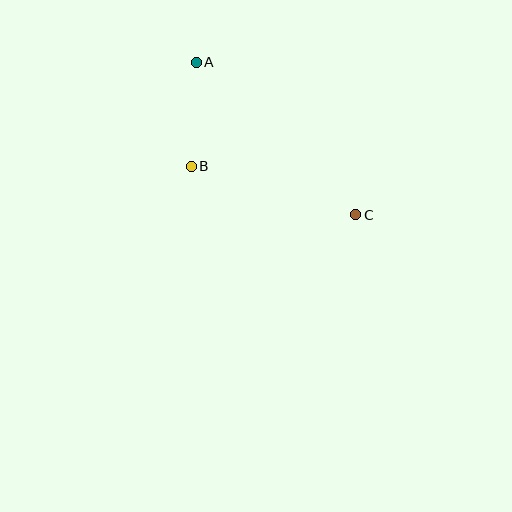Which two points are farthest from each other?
Points A and C are farthest from each other.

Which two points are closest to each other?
Points A and B are closest to each other.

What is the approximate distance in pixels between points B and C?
The distance between B and C is approximately 172 pixels.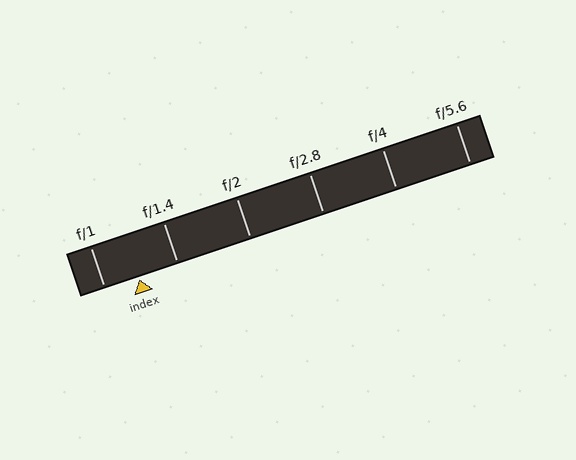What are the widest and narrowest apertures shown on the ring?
The widest aperture shown is f/1 and the narrowest is f/5.6.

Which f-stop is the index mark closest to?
The index mark is closest to f/1.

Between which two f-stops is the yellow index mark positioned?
The index mark is between f/1 and f/1.4.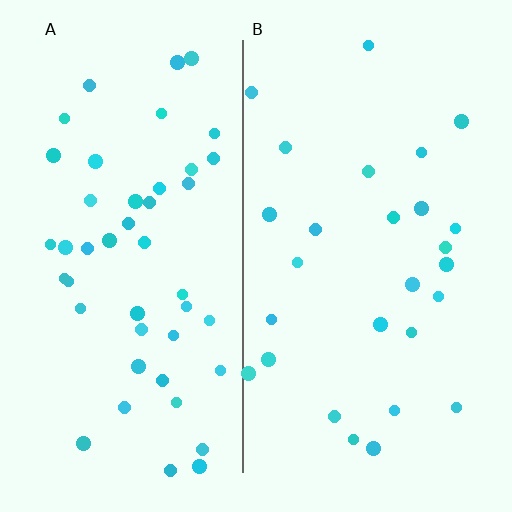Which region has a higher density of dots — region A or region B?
A (the left).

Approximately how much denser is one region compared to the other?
Approximately 1.7× — region A over region B.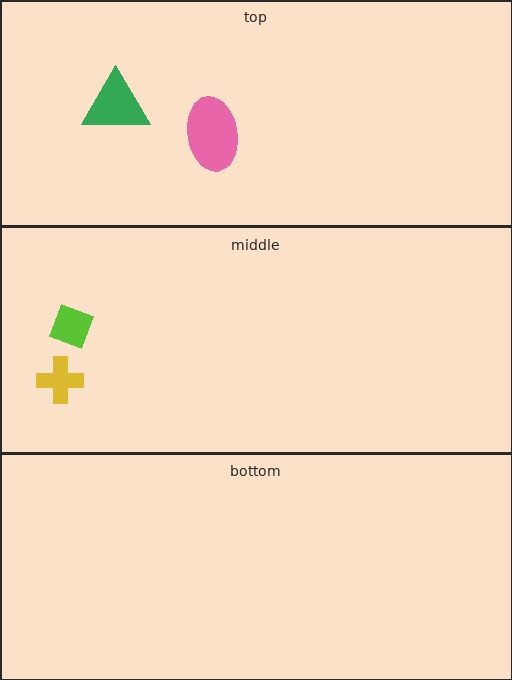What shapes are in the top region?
The green triangle, the pink ellipse.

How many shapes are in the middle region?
2.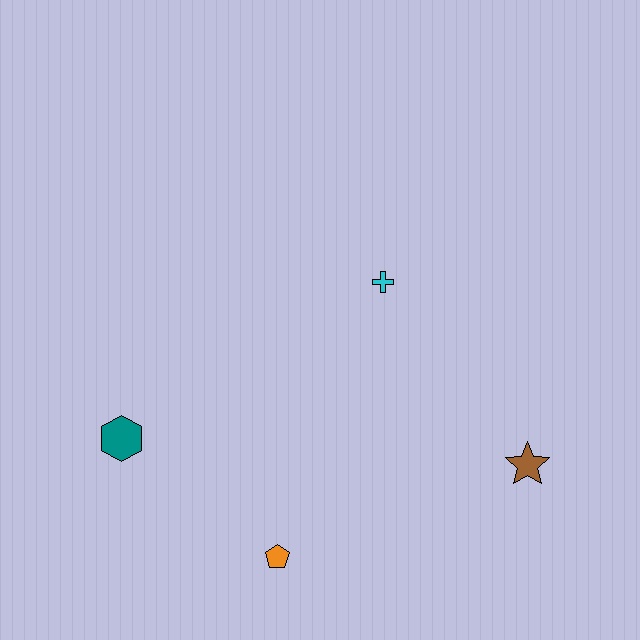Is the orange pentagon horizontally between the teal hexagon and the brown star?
Yes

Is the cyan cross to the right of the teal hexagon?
Yes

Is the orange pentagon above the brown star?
No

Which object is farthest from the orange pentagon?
The cyan cross is farthest from the orange pentagon.